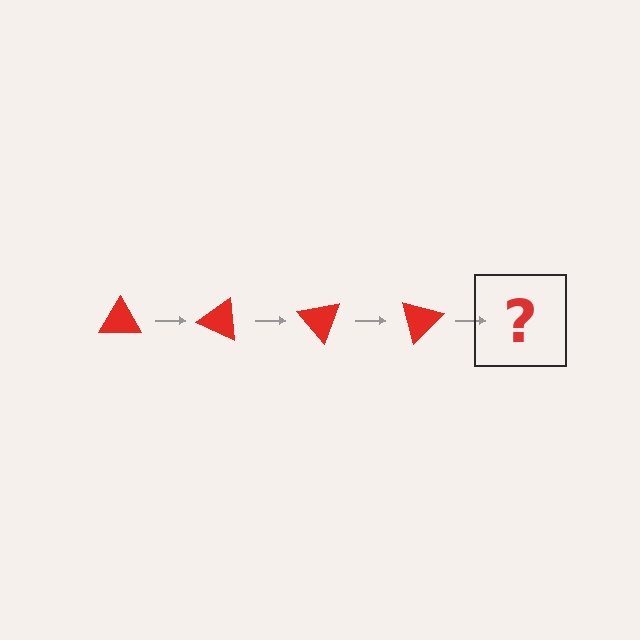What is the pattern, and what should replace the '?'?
The pattern is that the triangle rotates 25 degrees each step. The '?' should be a red triangle rotated 100 degrees.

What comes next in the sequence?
The next element should be a red triangle rotated 100 degrees.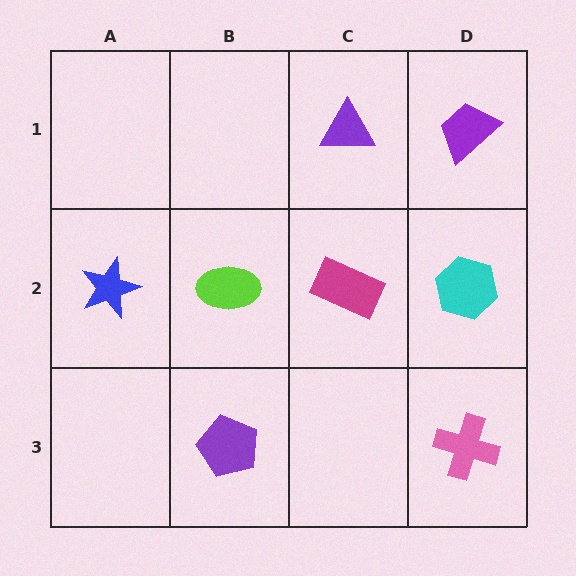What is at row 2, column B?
A lime ellipse.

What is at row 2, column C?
A magenta rectangle.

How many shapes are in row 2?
4 shapes.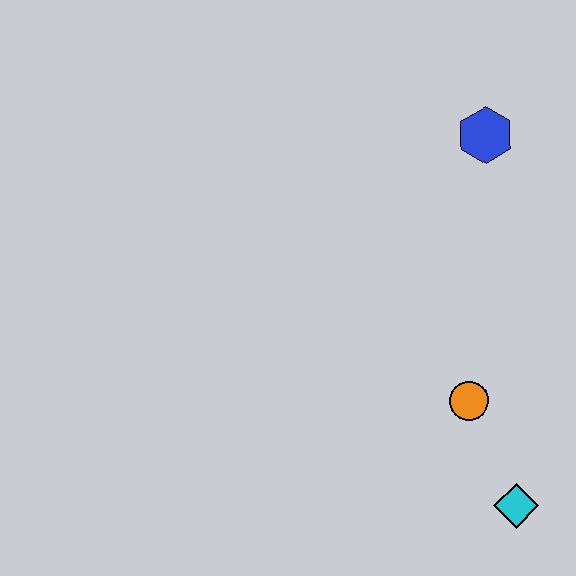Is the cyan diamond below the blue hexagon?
Yes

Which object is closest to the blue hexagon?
The orange circle is closest to the blue hexagon.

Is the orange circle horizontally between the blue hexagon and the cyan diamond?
No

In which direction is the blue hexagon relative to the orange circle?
The blue hexagon is above the orange circle.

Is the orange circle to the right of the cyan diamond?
No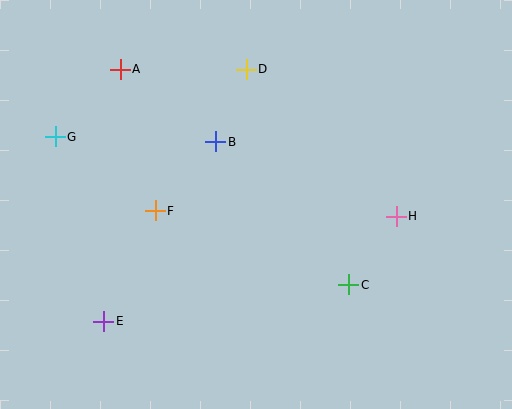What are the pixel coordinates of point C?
Point C is at (349, 285).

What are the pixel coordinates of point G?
Point G is at (55, 137).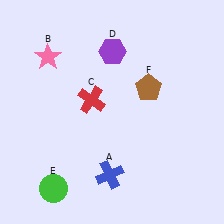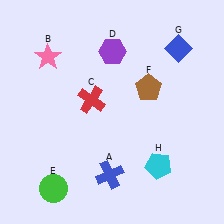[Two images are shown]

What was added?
A blue diamond (G), a cyan pentagon (H) were added in Image 2.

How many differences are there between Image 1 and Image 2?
There are 2 differences between the two images.